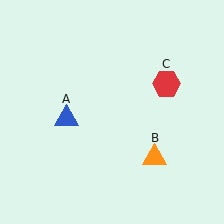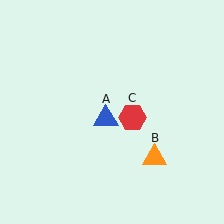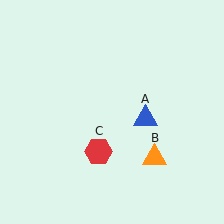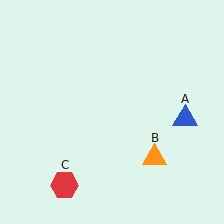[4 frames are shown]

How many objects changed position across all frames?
2 objects changed position: blue triangle (object A), red hexagon (object C).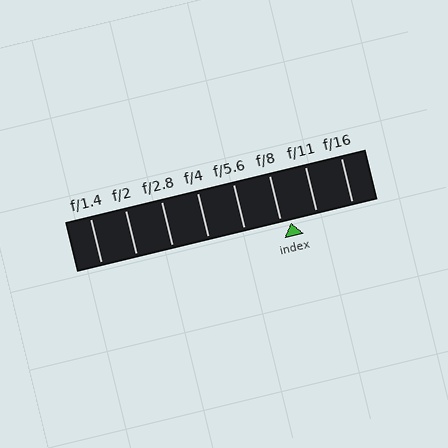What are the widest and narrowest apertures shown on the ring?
The widest aperture shown is f/1.4 and the narrowest is f/16.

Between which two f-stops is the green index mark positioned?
The index mark is between f/8 and f/11.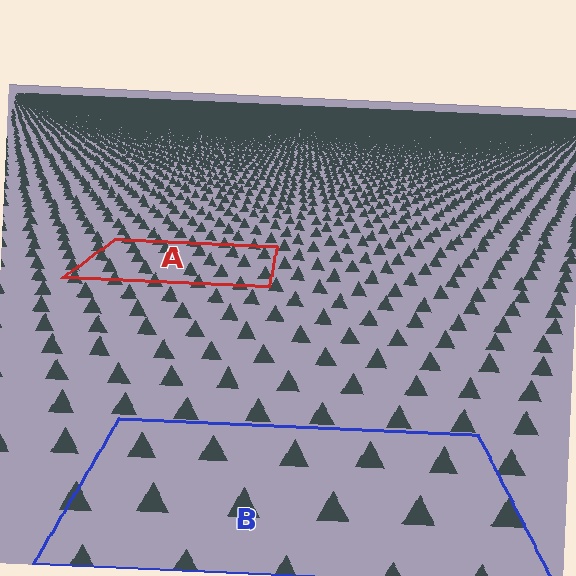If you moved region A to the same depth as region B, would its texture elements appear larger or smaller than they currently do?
They would appear larger. At a closer depth, the same texture elements are projected at a bigger on-screen size.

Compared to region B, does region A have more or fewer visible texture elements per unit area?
Region A has more texture elements per unit area — they are packed more densely because it is farther away.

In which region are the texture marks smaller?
The texture marks are smaller in region A, because it is farther away.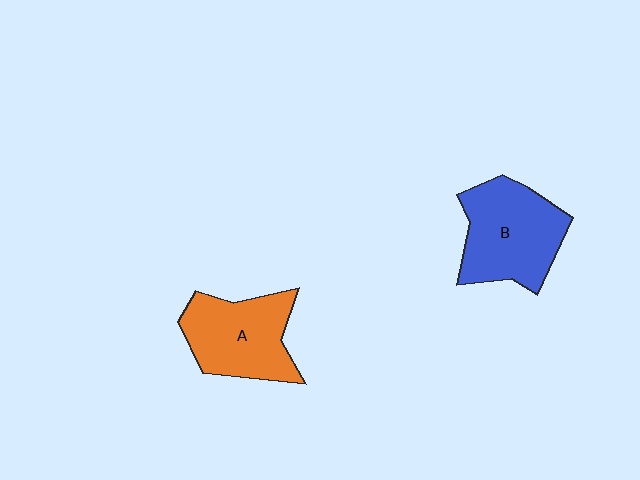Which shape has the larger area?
Shape B (blue).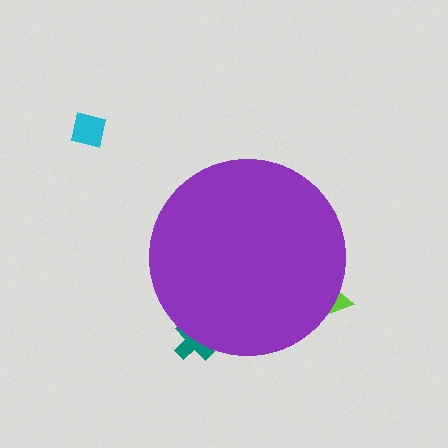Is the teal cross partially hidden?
Yes, the teal cross is partially hidden behind the purple circle.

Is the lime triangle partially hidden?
Yes, the lime triangle is partially hidden behind the purple circle.